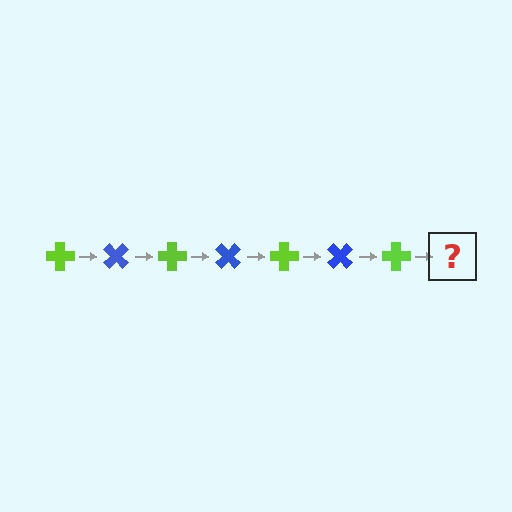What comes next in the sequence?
The next element should be a blue cross, rotated 315 degrees from the start.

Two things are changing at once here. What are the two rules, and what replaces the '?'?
The two rules are that it rotates 45 degrees each step and the color cycles through lime and blue. The '?' should be a blue cross, rotated 315 degrees from the start.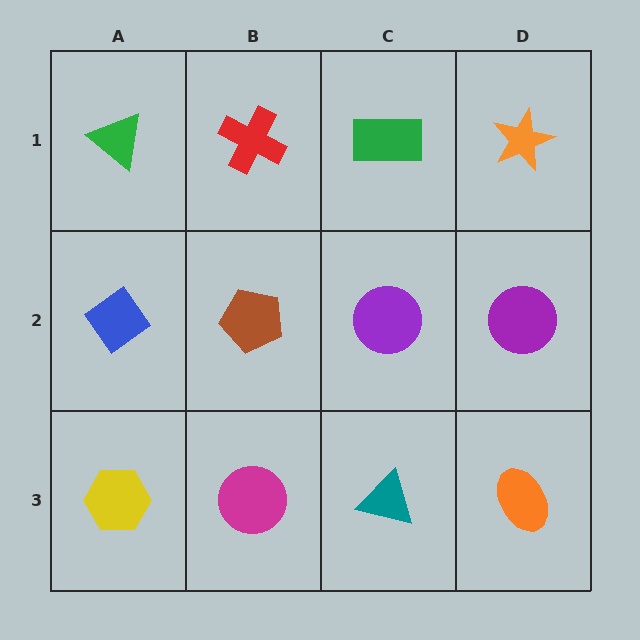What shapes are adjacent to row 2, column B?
A red cross (row 1, column B), a magenta circle (row 3, column B), a blue diamond (row 2, column A), a purple circle (row 2, column C).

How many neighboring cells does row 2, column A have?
3.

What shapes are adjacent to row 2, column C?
A green rectangle (row 1, column C), a teal triangle (row 3, column C), a brown pentagon (row 2, column B), a purple circle (row 2, column D).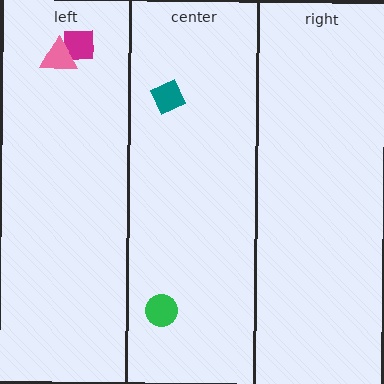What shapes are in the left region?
The magenta square, the pink triangle.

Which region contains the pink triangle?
The left region.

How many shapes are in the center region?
2.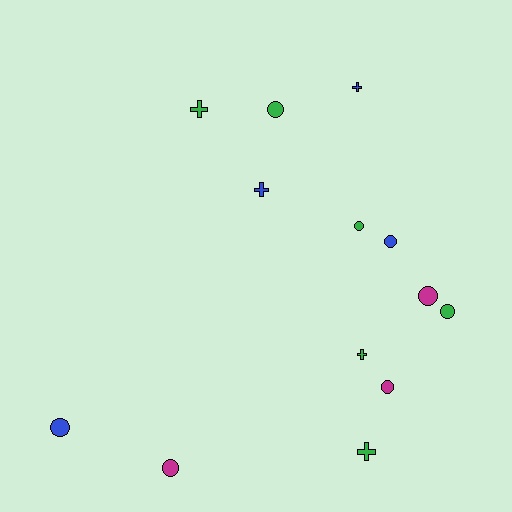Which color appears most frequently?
Green, with 6 objects.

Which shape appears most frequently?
Circle, with 8 objects.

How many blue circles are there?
There are 2 blue circles.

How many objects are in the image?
There are 13 objects.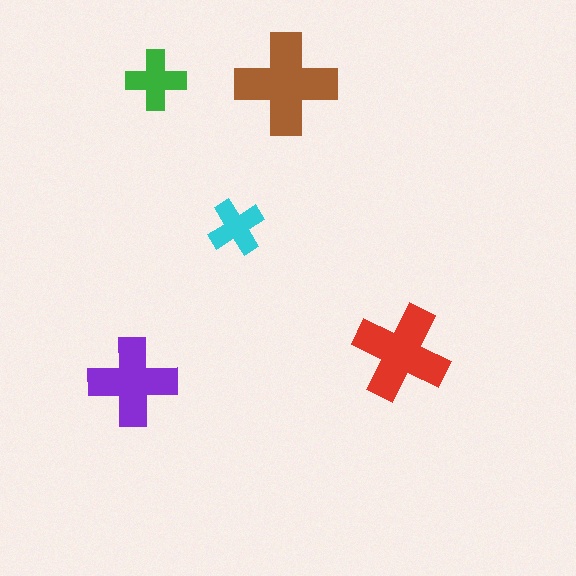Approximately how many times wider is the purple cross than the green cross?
About 1.5 times wider.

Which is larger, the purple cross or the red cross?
The red one.